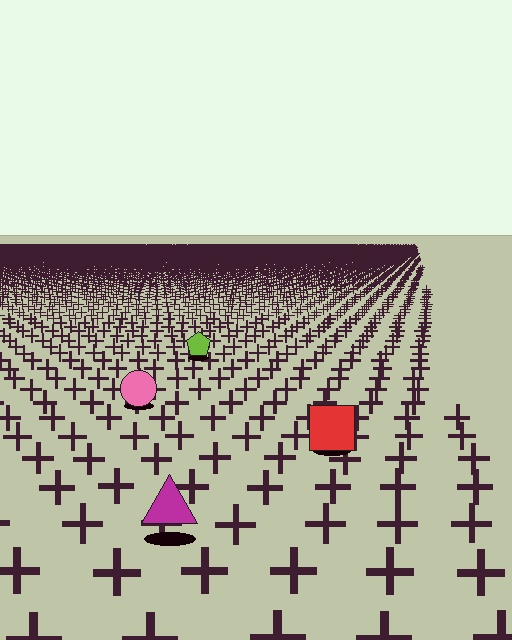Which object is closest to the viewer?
The magenta triangle is closest. The texture marks near it are larger and more spread out.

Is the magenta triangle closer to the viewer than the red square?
Yes. The magenta triangle is closer — you can tell from the texture gradient: the ground texture is coarser near it.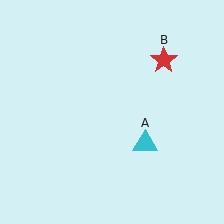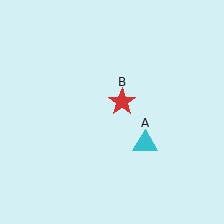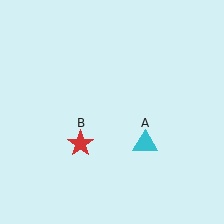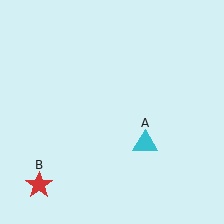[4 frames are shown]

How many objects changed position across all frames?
1 object changed position: red star (object B).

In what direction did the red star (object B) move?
The red star (object B) moved down and to the left.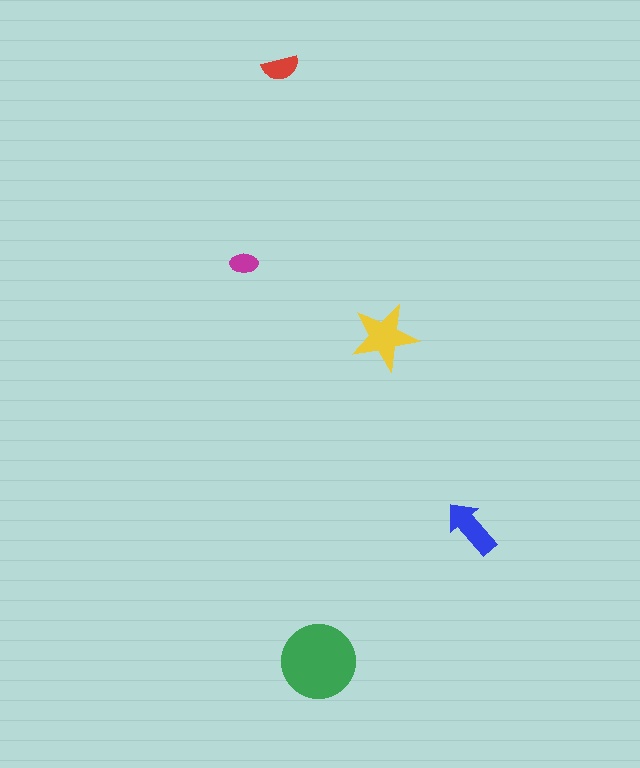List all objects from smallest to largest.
The magenta ellipse, the red semicircle, the blue arrow, the yellow star, the green circle.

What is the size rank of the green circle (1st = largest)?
1st.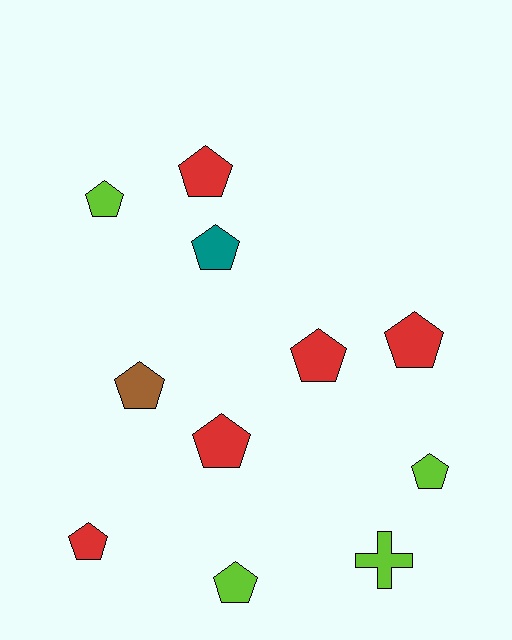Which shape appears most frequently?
Pentagon, with 10 objects.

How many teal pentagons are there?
There is 1 teal pentagon.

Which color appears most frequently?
Red, with 5 objects.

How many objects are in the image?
There are 11 objects.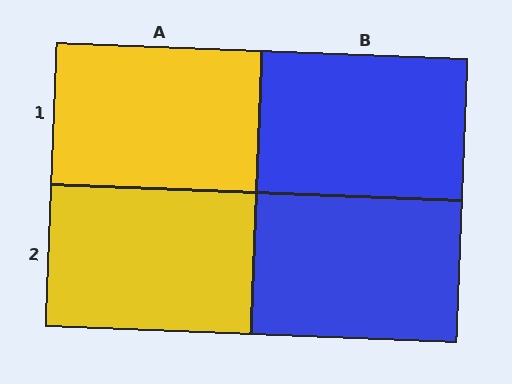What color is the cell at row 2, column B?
Blue.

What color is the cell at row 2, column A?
Yellow.